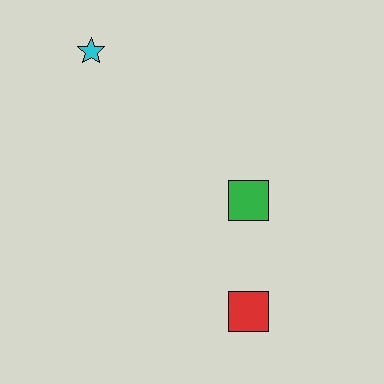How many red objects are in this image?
There is 1 red object.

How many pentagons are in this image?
There are no pentagons.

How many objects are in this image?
There are 3 objects.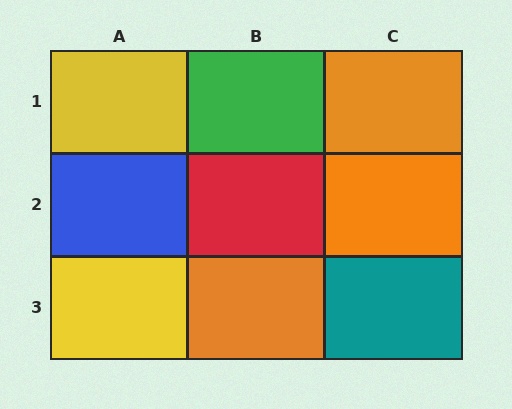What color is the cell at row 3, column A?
Yellow.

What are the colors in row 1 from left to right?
Yellow, green, orange.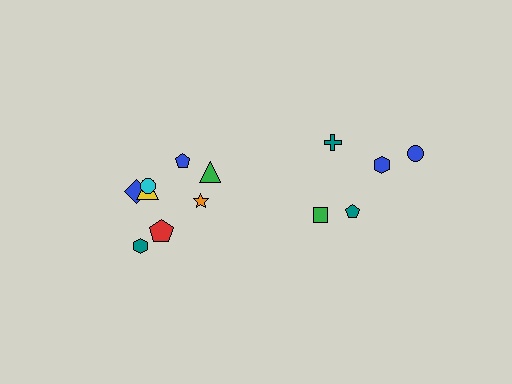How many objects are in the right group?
There are 5 objects.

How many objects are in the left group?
There are 8 objects.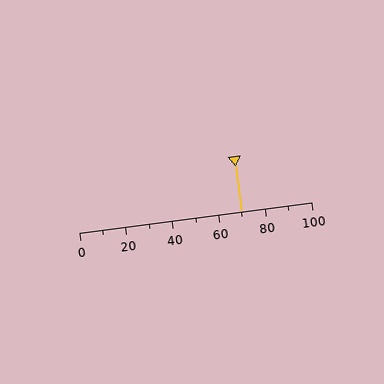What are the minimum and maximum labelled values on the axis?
The axis runs from 0 to 100.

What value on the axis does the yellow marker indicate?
The marker indicates approximately 70.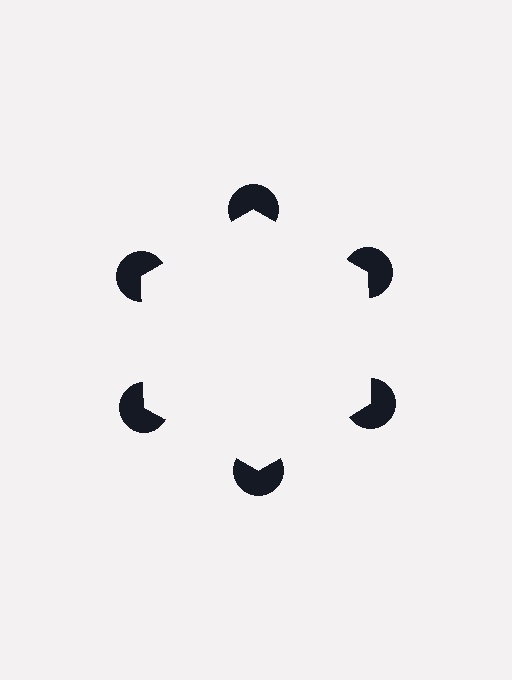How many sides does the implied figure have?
6 sides.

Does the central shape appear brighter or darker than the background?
It typically appears slightly brighter than the background, even though no actual brightness change is drawn.